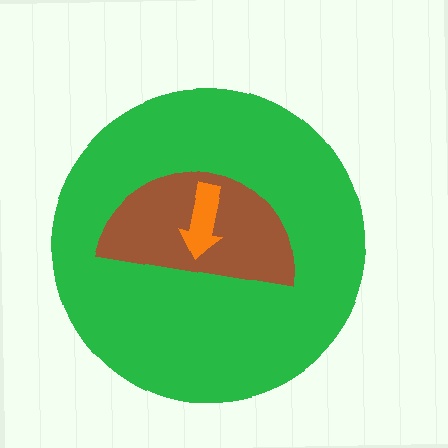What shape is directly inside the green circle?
The brown semicircle.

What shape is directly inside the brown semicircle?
The orange arrow.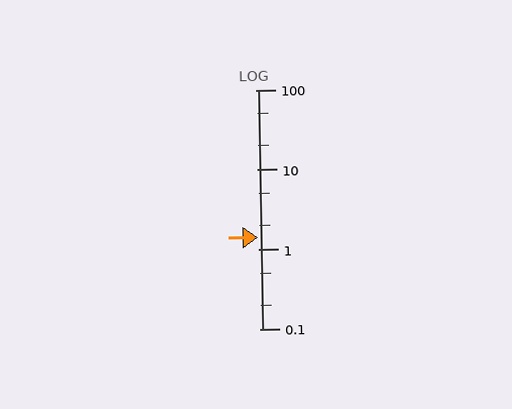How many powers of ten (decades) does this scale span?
The scale spans 3 decades, from 0.1 to 100.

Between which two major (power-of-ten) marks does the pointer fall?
The pointer is between 1 and 10.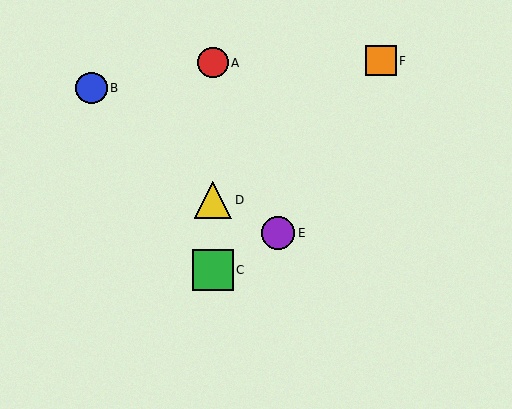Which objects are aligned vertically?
Objects A, C, D are aligned vertically.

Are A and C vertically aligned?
Yes, both are at x≈213.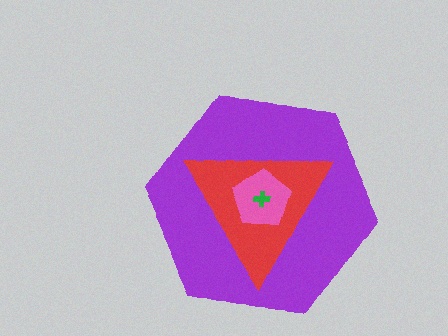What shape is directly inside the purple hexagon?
The red triangle.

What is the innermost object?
The green cross.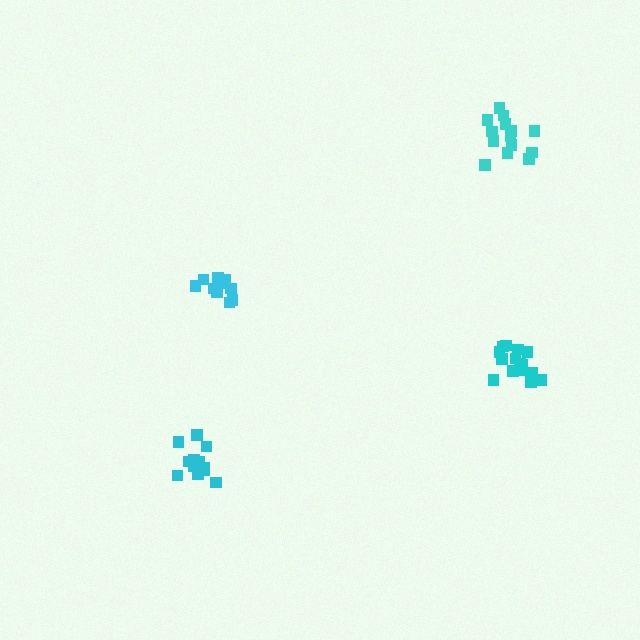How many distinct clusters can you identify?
There are 4 distinct clusters.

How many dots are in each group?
Group 1: 16 dots, Group 2: 12 dots, Group 3: 14 dots, Group 4: 10 dots (52 total).